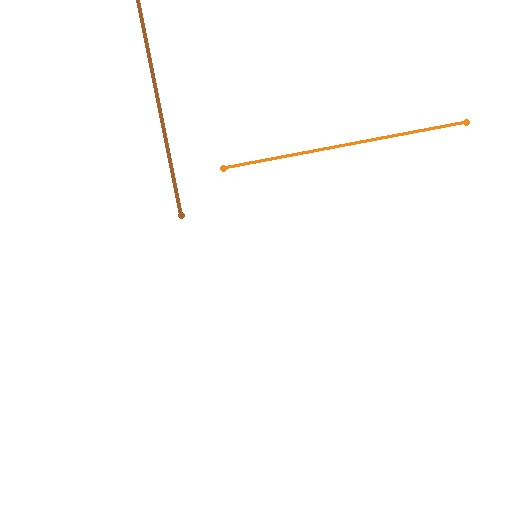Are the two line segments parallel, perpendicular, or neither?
Perpendicular — they meet at approximately 89°.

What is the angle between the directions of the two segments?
Approximately 89 degrees.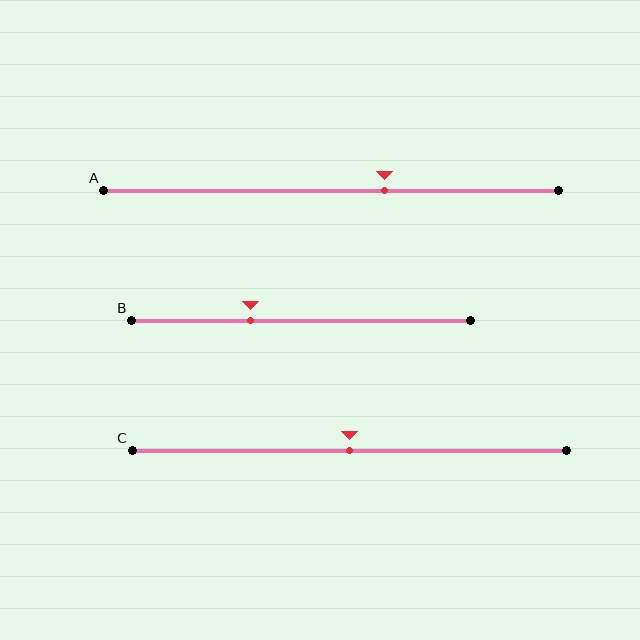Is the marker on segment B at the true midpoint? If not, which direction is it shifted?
No, the marker on segment B is shifted to the left by about 15% of the segment length.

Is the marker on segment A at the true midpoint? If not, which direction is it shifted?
No, the marker on segment A is shifted to the right by about 12% of the segment length.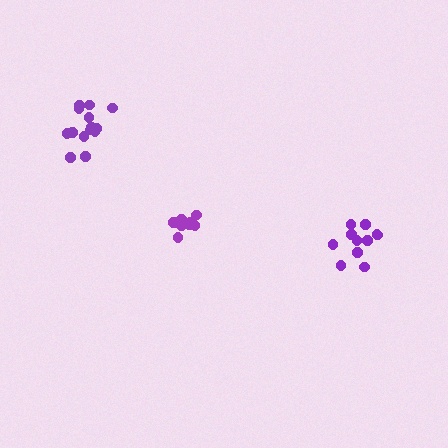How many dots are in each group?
Group 1: 14 dots, Group 2: 11 dots, Group 3: 8 dots (33 total).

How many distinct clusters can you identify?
There are 3 distinct clusters.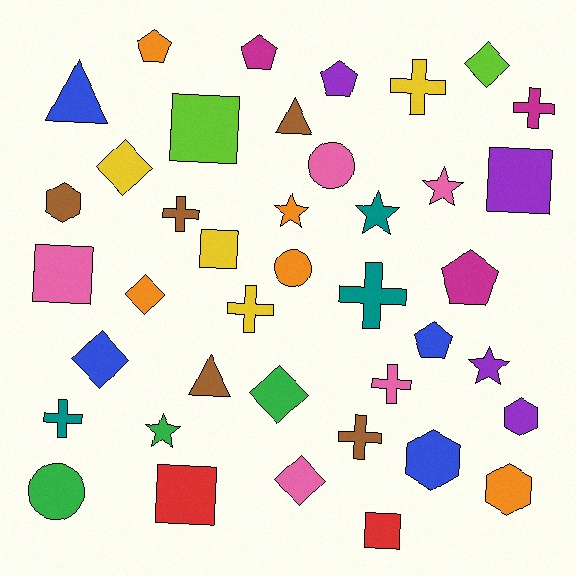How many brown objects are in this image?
There are 5 brown objects.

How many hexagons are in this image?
There are 4 hexagons.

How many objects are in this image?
There are 40 objects.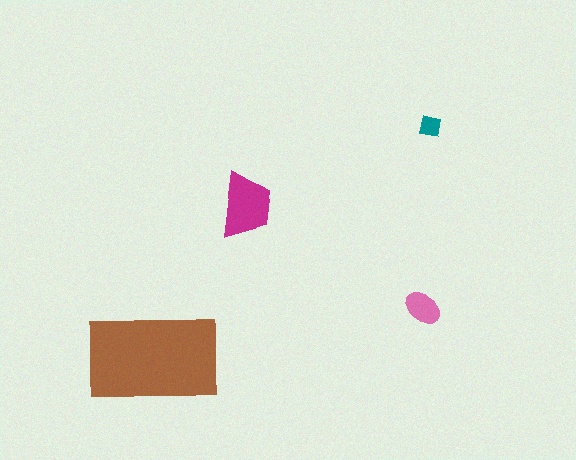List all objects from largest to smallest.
The brown rectangle, the magenta trapezoid, the pink ellipse, the teal square.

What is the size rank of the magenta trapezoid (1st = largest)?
2nd.